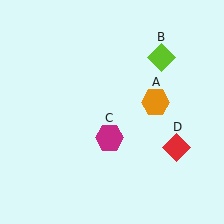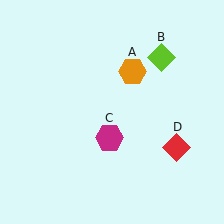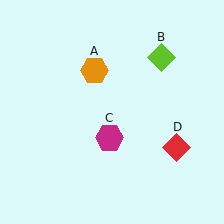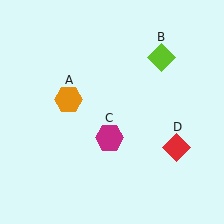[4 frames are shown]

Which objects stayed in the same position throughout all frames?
Lime diamond (object B) and magenta hexagon (object C) and red diamond (object D) remained stationary.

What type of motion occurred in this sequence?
The orange hexagon (object A) rotated counterclockwise around the center of the scene.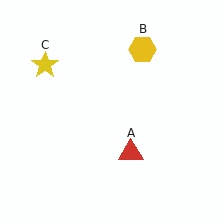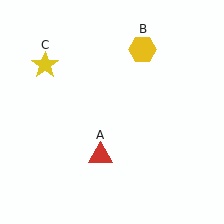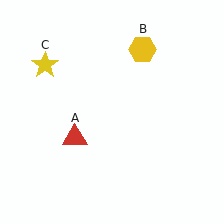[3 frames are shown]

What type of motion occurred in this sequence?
The red triangle (object A) rotated clockwise around the center of the scene.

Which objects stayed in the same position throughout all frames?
Yellow hexagon (object B) and yellow star (object C) remained stationary.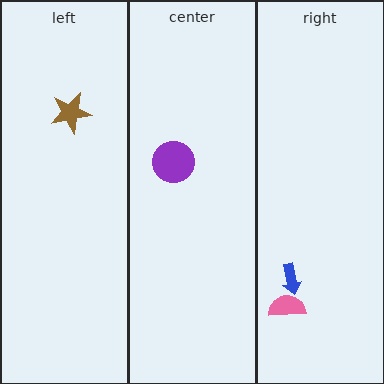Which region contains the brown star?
The left region.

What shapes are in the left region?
The brown star.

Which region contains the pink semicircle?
The right region.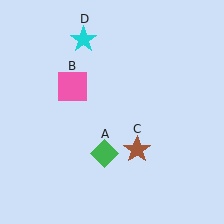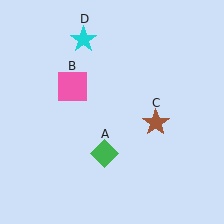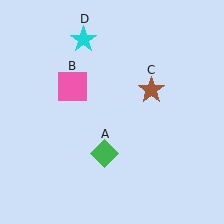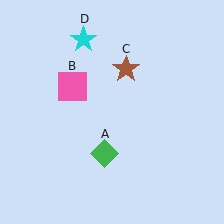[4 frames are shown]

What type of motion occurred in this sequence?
The brown star (object C) rotated counterclockwise around the center of the scene.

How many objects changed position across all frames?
1 object changed position: brown star (object C).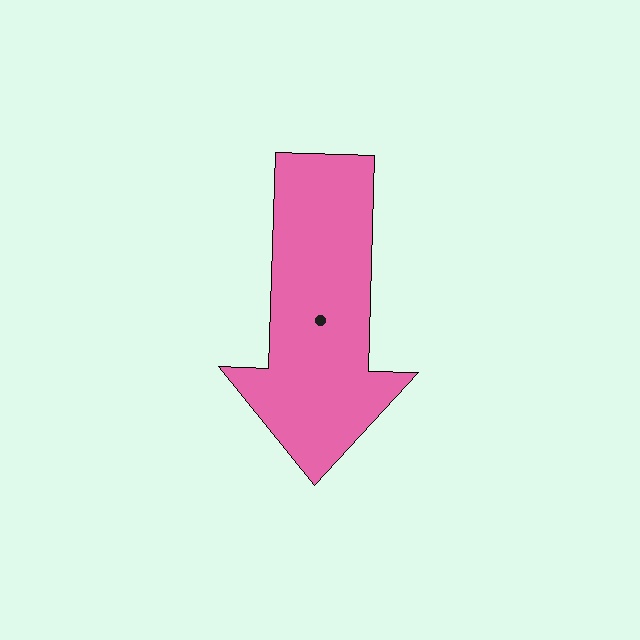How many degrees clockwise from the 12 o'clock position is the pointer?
Approximately 182 degrees.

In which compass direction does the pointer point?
South.